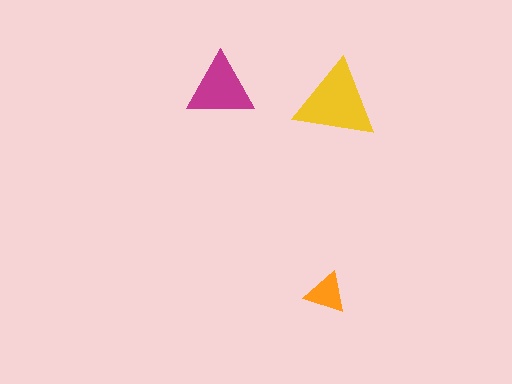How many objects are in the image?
There are 3 objects in the image.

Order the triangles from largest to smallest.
the yellow one, the magenta one, the orange one.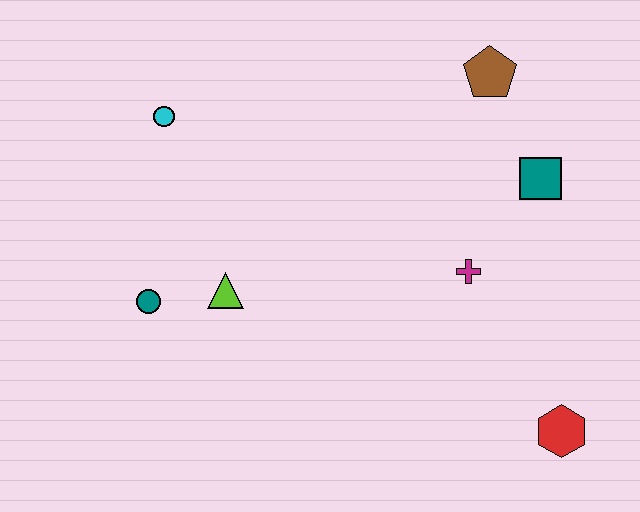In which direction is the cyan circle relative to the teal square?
The cyan circle is to the left of the teal square.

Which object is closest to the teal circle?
The lime triangle is closest to the teal circle.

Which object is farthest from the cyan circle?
The red hexagon is farthest from the cyan circle.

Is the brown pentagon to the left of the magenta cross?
No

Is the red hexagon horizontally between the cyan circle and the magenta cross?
No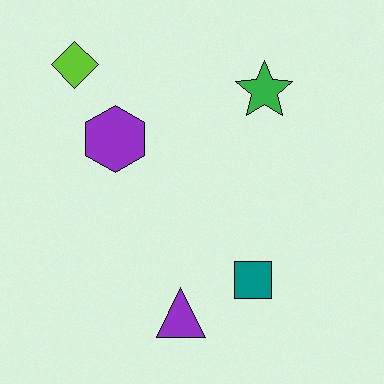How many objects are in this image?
There are 5 objects.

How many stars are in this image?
There is 1 star.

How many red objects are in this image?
There are no red objects.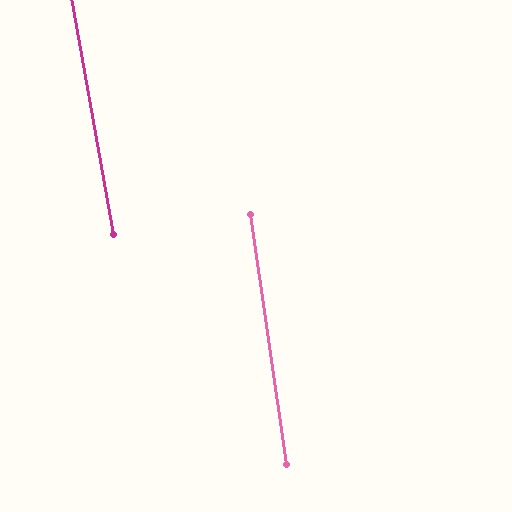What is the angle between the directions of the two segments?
Approximately 2 degrees.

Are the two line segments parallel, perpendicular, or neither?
Parallel — their directions differ by only 2.0°.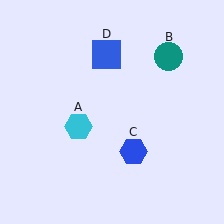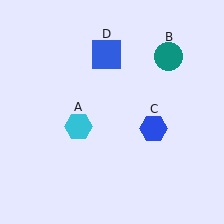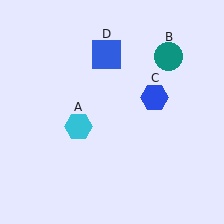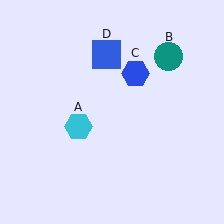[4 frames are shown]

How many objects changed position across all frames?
1 object changed position: blue hexagon (object C).